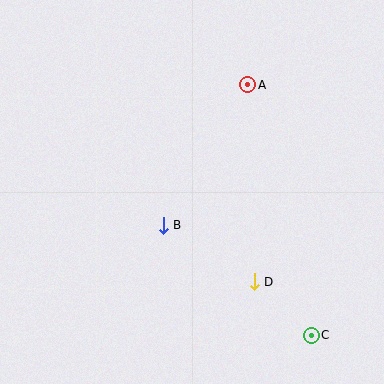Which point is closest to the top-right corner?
Point A is closest to the top-right corner.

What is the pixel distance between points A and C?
The distance between A and C is 258 pixels.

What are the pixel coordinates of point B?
Point B is at (163, 225).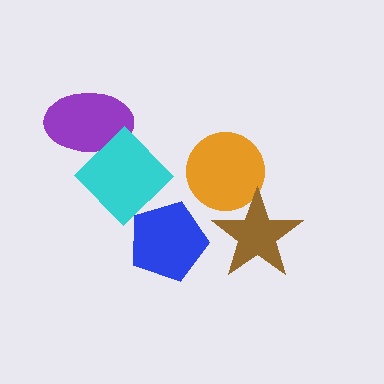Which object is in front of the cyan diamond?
The blue pentagon is in front of the cyan diamond.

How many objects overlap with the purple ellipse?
1 object overlaps with the purple ellipse.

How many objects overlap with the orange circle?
1 object overlaps with the orange circle.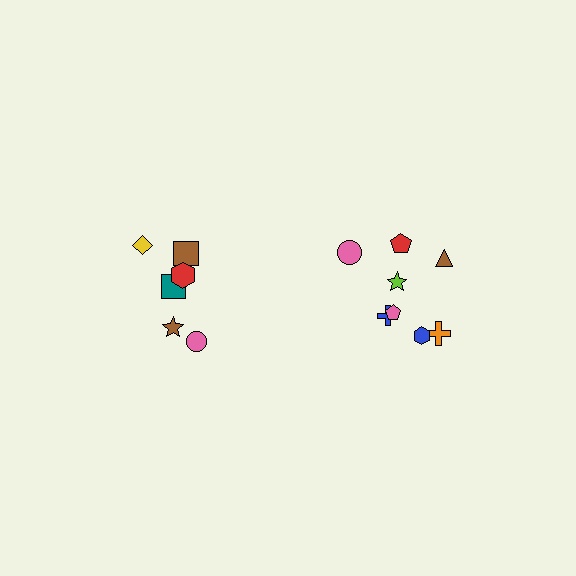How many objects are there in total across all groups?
There are 14 objects.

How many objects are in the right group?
There are 8 objects.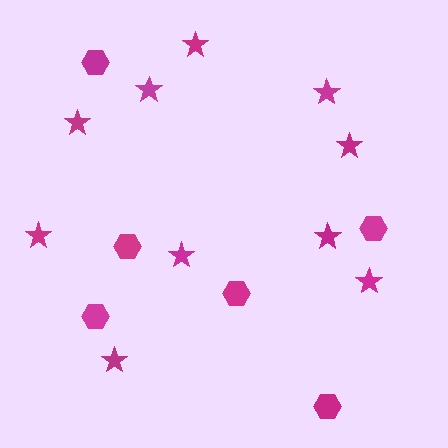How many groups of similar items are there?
There are 2 groups: one group of stars (10) and one group of hexagons (6).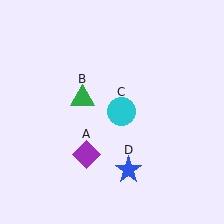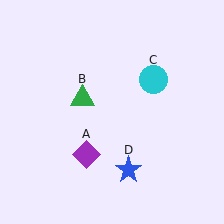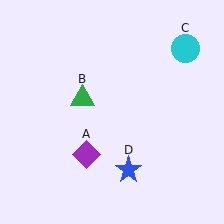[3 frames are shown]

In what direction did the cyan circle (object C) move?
The cyan circle (object C) moved up and to the right.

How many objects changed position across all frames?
1 object changed position: cyan circle (object C).